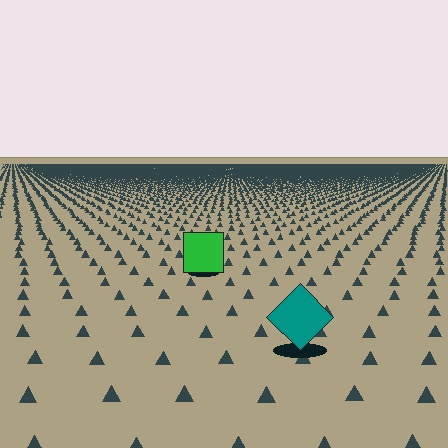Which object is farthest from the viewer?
The green square is farthest from the viewer. It appears smaller and the ground texture around it is denser.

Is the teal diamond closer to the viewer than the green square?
Yes. The teal diamond is closer — you can tell from the texture gradient: the ground texture is coarser near it.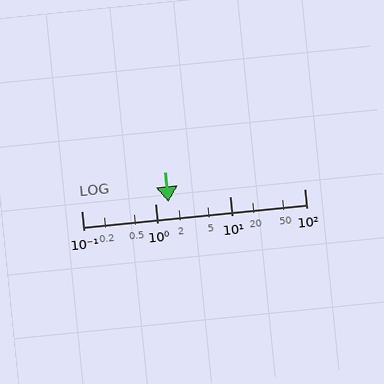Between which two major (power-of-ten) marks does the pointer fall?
The pointer is between 1 and 10.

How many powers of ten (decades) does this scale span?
The scale spans 3 decades, from 0.1 to 100.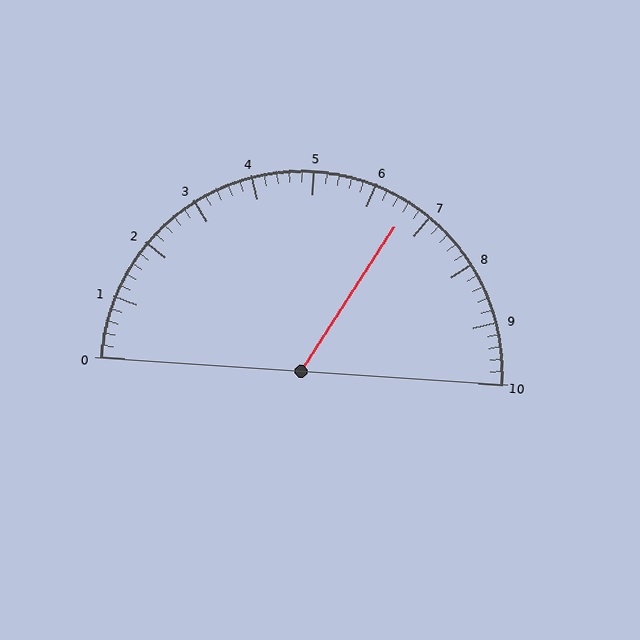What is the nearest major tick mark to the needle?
The nearest major tick mark is 7.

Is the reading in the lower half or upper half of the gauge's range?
The reading is in the upper half of the range (0 to 10).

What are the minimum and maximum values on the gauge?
The gauge ranges from 0 to 10.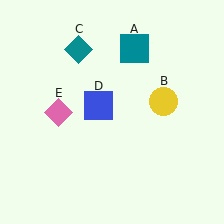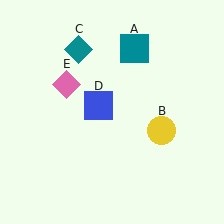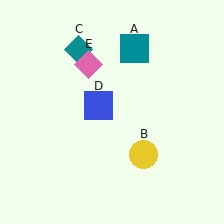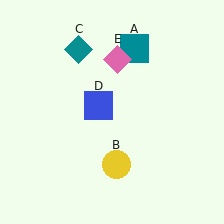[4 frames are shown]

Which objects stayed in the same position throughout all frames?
Teal square (object A) and teal diamond (object C) and blue square (object D) remained stationary.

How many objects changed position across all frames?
2 objects changed position: yellow circle (object B), pink diamond (object E).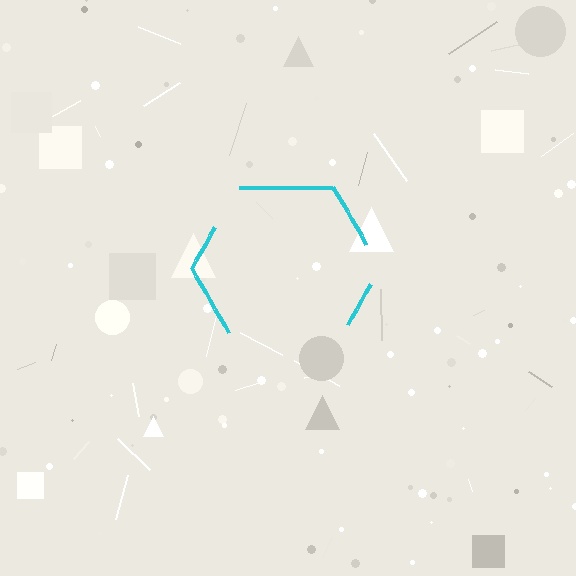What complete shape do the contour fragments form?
The contour fragments form a hexagon.